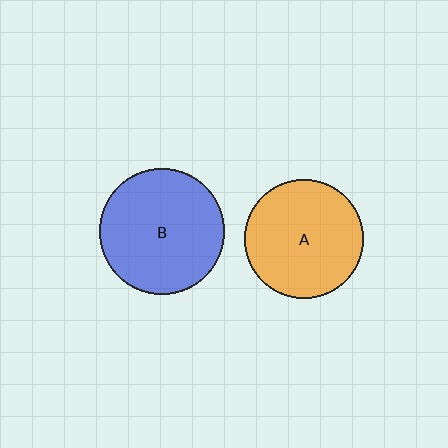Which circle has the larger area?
Circle B (blue).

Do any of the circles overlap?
No, none of the circles overlap.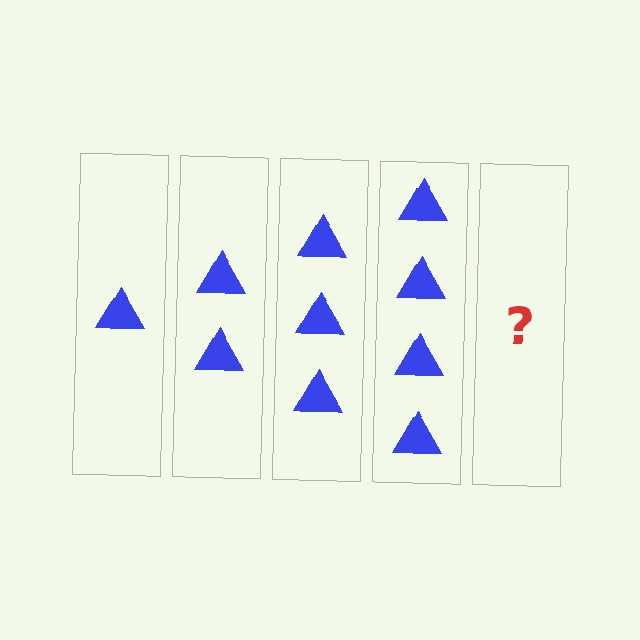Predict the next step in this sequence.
The next step is 5 triangles.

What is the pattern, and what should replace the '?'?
The pattern is that each step adds one more triangle. The '?' should be 5 triangles.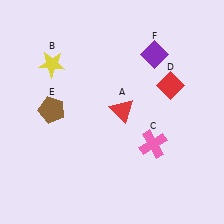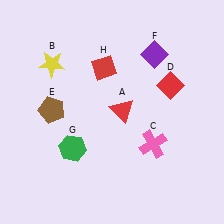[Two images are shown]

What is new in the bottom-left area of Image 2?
A green hexagon (G) was added in the bottom-left area of Image 2.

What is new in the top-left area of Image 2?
A red diamond (H) was added in the top-left area of Image 2.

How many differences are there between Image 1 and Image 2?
There are 2 differences between the two images.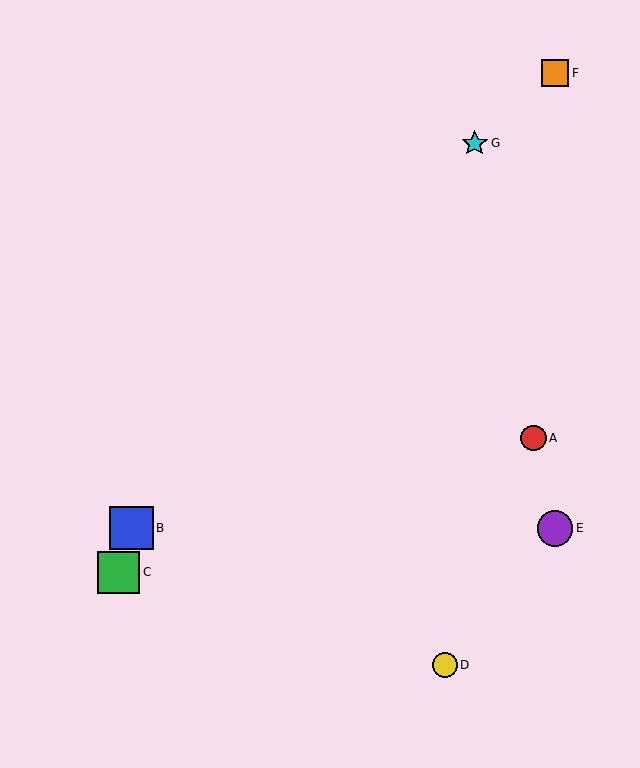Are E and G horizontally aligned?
No, E is at y≈528 and G is at y≈143.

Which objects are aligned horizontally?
Objects B, E are aligned horizontally.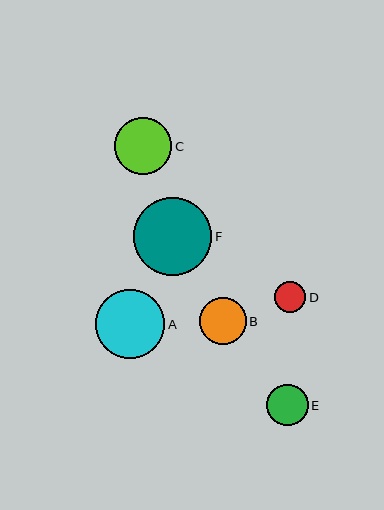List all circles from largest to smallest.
From largest to smallest: F, A, C, B, E, D.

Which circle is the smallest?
Circle D is the smallest with a size of approximately 31 pixels.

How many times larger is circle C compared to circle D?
Circle C is approximately 1.8 times the size of circle D.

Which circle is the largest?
Circle F is the largest with a size of approximately 78 pixels.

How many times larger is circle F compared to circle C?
Circle F is approximately 1.4 times the size of circle C.